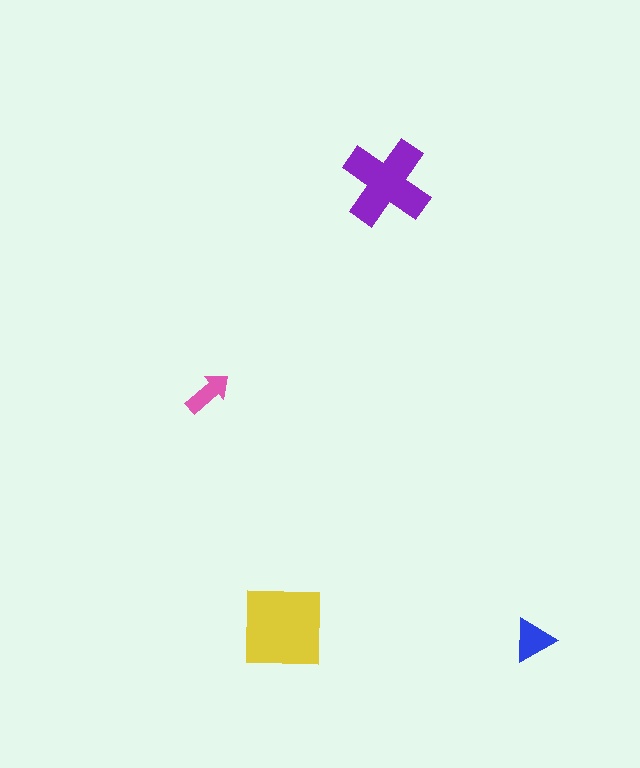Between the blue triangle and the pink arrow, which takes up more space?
The blue triangle.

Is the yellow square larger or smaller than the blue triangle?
Larger.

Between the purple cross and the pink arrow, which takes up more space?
The purple cross.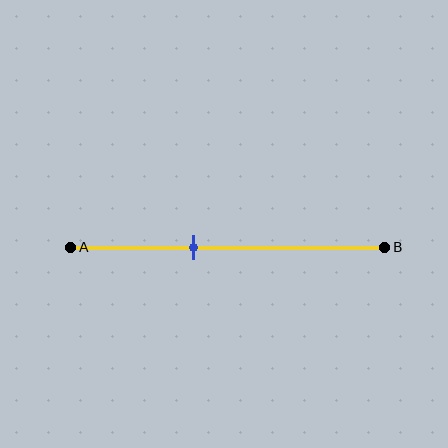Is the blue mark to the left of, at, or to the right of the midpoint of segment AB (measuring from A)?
The blue mark is to the left of the midpoint of segment AB.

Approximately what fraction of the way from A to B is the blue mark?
The blue mark is approximately 40% of the way from A to B.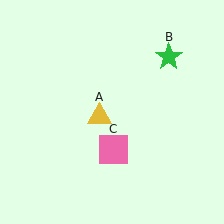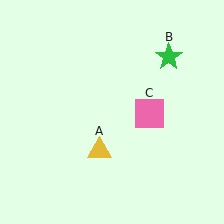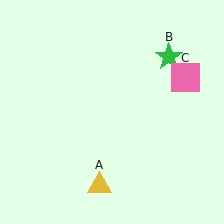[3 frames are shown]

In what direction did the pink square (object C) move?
The pink square (object C) moved up and to the right.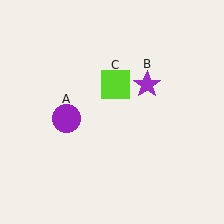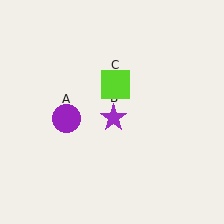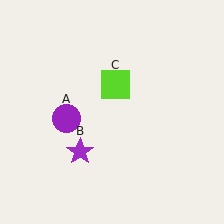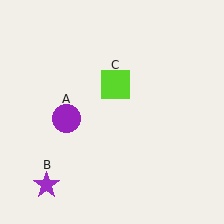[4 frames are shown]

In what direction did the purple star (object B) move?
The purple star (object B) moved down and to the left.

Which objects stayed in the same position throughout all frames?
Purple circle (object A) and lime square (object C) remained stationary.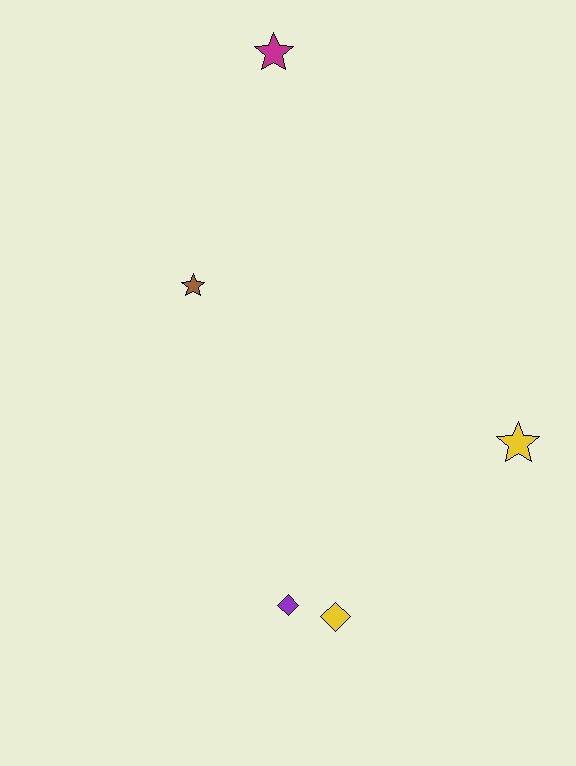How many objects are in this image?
There are 5 objects.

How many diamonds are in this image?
There are 2 diamonds.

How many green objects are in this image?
There are no green objects.